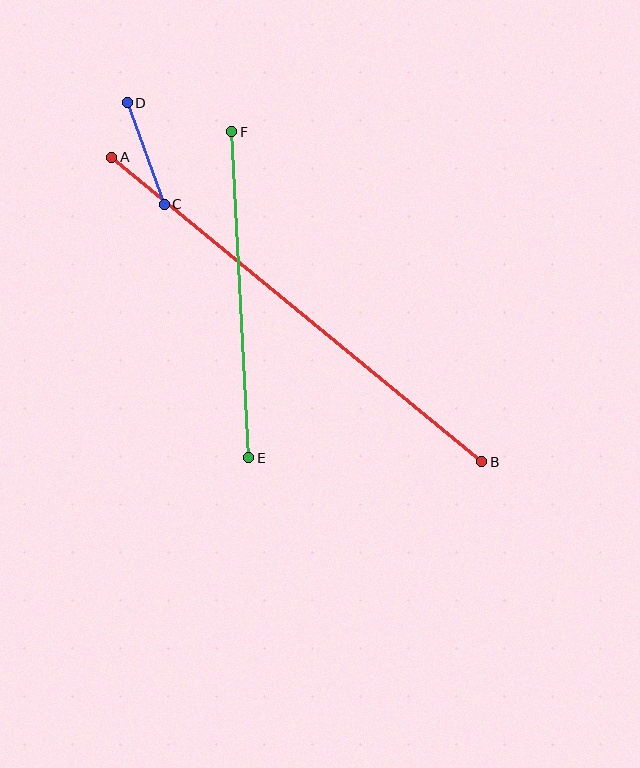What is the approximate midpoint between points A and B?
The midpoint is at approximately (297, 309) pixels.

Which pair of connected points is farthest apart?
Points A and B are farthest apart.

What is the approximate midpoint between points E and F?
The midpoint is at approximately (240, 295) pixels.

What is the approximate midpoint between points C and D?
The midpoint is at approximately (146, 154) pixels.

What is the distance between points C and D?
The distance is approximately 108 pixels.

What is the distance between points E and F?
The distance is approximately 326 pixels.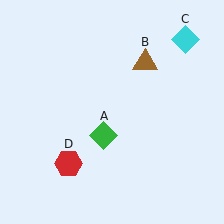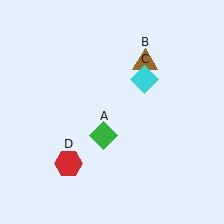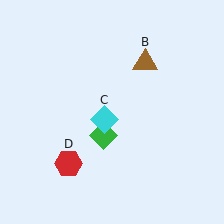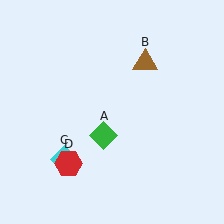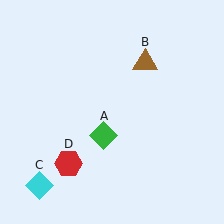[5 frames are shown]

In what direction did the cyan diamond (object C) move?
The cyan diamond (object C) moved down and to the left.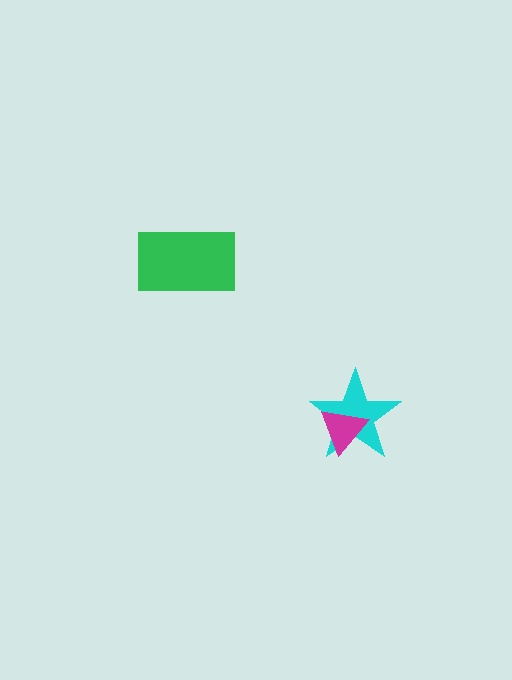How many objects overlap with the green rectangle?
0 objects overlap with the green rectangle.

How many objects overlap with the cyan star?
1 object overlaps with the cyan star.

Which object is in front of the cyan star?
The magenta triangle is in front of the cyan star.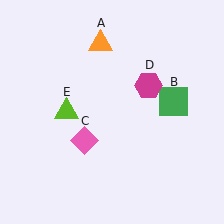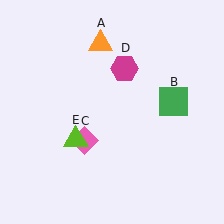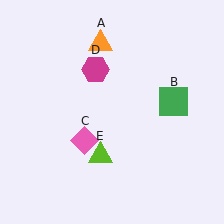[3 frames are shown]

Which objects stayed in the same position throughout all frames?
Orange triangle (object A) and green square (object B) and pink diamond (object C) remained stationary.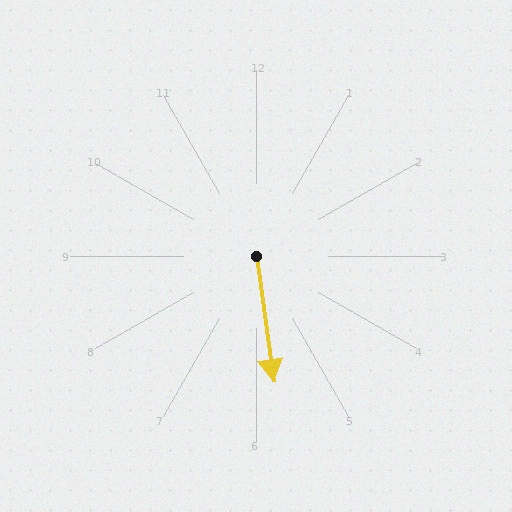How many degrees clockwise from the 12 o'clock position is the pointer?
Approximately 172 degrees.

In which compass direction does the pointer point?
South.